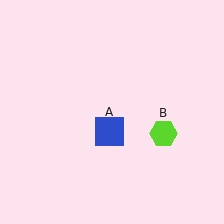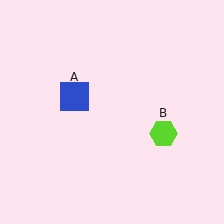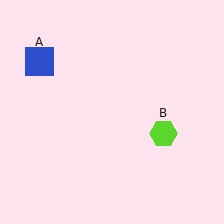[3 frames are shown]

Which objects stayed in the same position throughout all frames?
Lime hexagon (object B) remained stationary.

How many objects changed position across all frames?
1 object changed position: blue square (object A).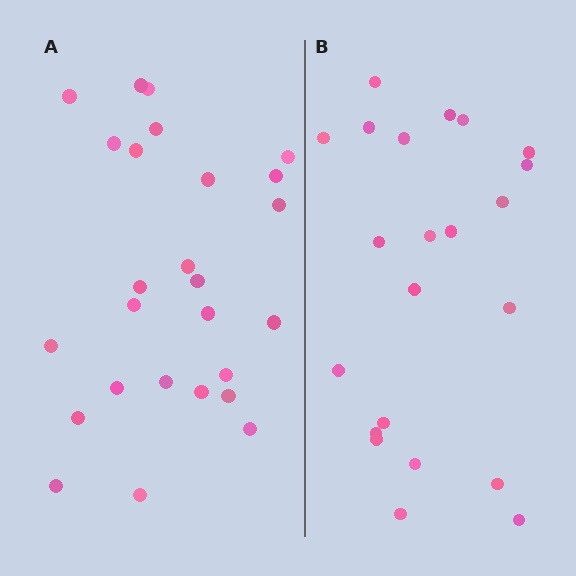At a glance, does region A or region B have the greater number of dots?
Region A (the left region) has more dots.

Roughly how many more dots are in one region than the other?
Region A has about 4 more dots than region B.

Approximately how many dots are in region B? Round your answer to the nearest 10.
About 20 dots. (The exact count is 22, which rounds to 20.)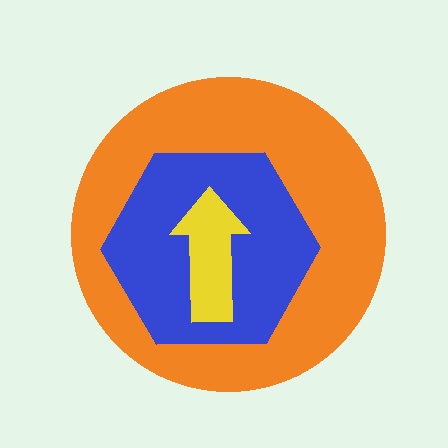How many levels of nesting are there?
3.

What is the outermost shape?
The orange circle.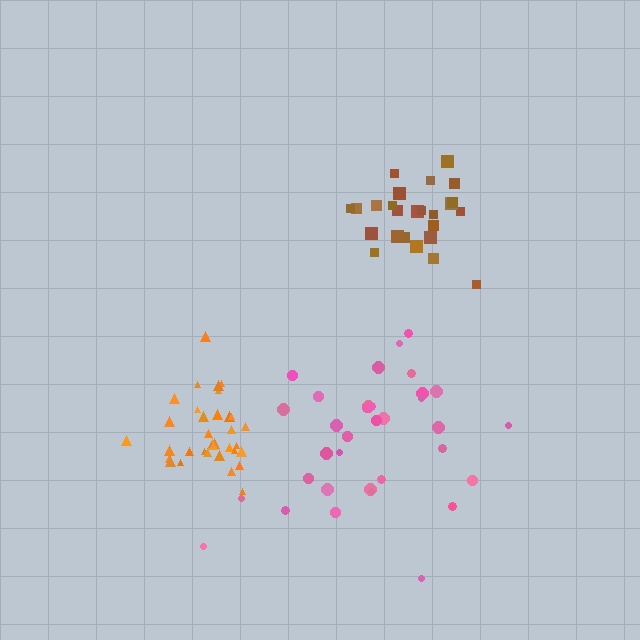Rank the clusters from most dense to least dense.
orange, brown, pink.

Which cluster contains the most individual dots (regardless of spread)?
Orange (35).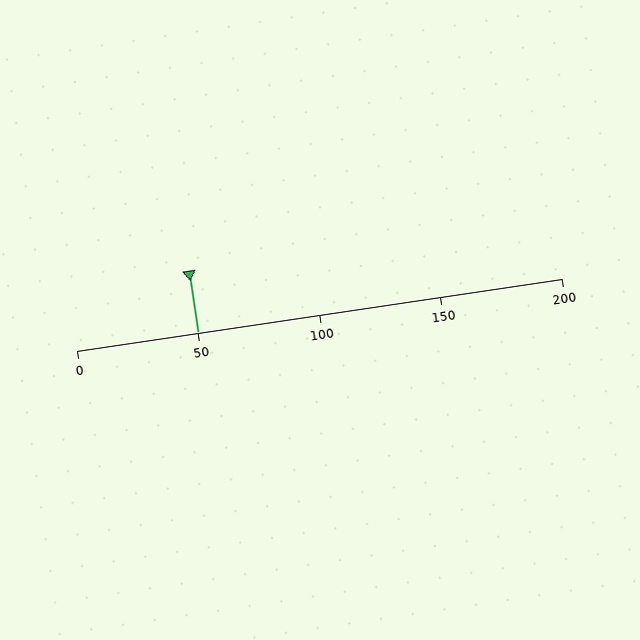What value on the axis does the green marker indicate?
The marker indicates approximately 50.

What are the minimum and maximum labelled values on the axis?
The axis runs from 0 to 200.